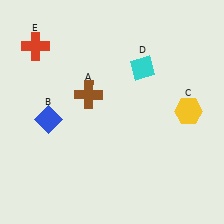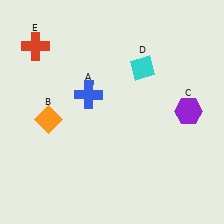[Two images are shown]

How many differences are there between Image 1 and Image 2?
There are 3 differences between the two images.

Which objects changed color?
A changed from brown to blue. B changed from blue to orange. C changed from yellow to purple.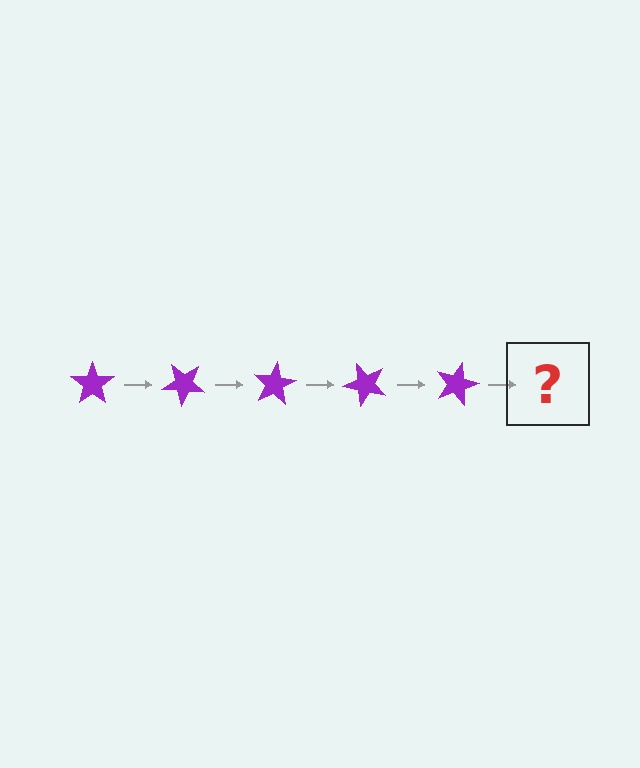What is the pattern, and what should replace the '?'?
The pattern is that the star rotates 40 degrees each step. The '?' should be a purple star rotated 200 degrees.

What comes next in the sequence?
The next element should be a purple star rotated 200 degrees.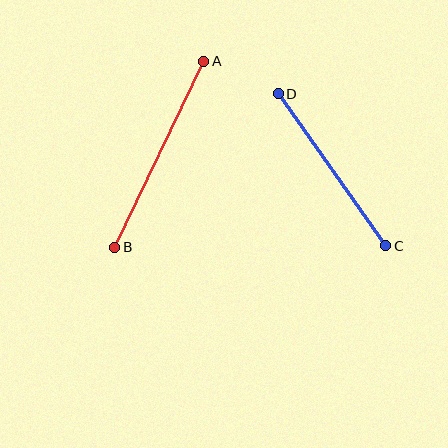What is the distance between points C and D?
The distance is approximately 186 pixels.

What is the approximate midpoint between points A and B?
The midpoint is at approximately (159, 154) pixels.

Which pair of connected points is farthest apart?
Points A and B are farthest apart.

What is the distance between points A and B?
The distance is approximately 206 pixels.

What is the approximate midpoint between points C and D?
The midpoint is at approximately (332, 170) pixels.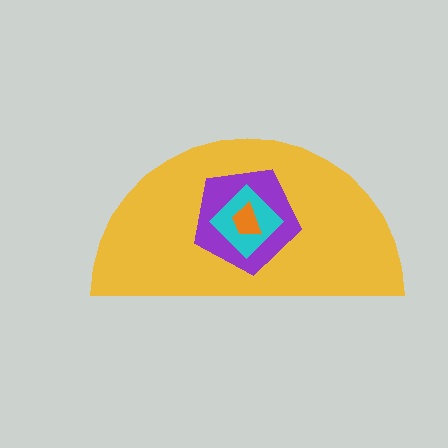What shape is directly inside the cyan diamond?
The orange trapezoid.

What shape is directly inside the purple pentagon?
The cyan diamond.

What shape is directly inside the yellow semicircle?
The purple pentagon.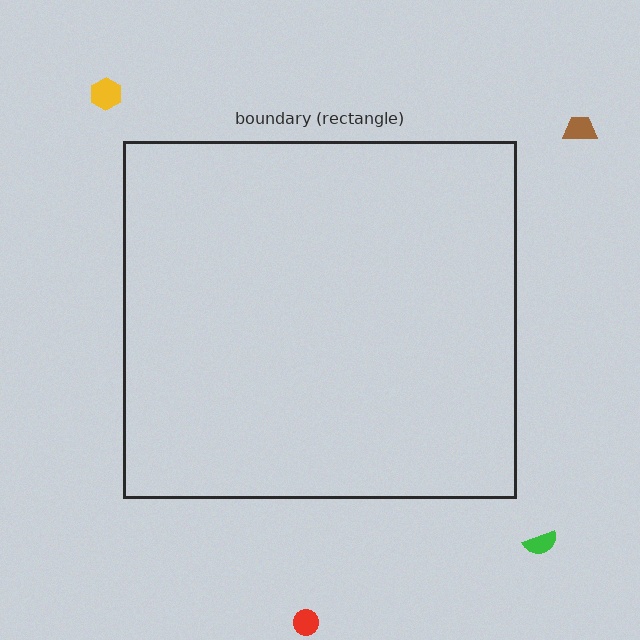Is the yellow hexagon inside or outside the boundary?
Outside.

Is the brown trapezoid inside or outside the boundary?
Outside.